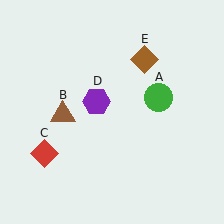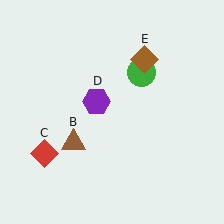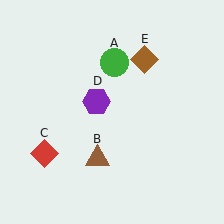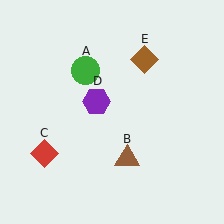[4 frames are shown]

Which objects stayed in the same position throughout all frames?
Red diamond (object C) and purple hexagon (object D) and brown diamond (object E) remained stationary.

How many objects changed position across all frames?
2 objects changed position: green circle (object A), brown triangle (object B).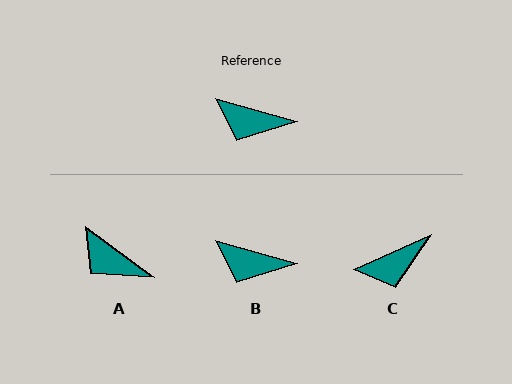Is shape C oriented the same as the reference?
No, it is off by about 39 degrees.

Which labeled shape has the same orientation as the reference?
B.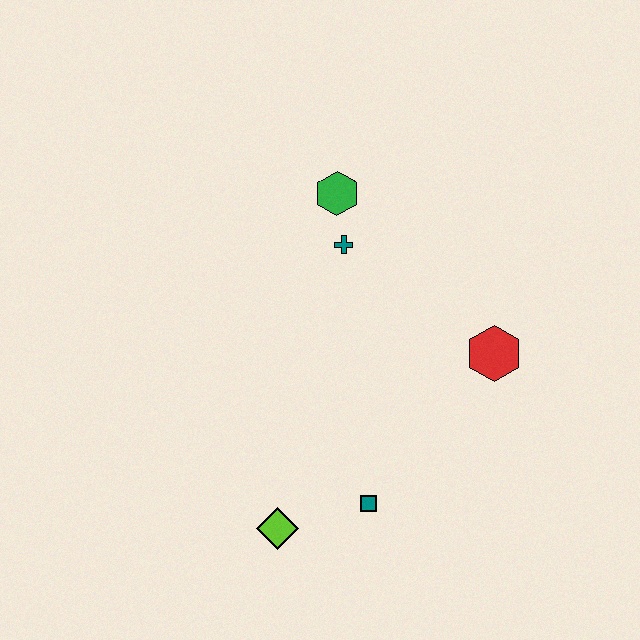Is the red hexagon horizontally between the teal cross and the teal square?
No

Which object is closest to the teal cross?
The green hexagon is closest to the teal cross.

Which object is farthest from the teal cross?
The lime diamond is farthest from the teal cross.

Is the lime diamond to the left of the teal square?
Yes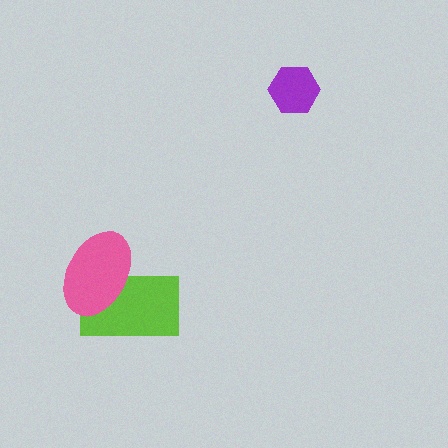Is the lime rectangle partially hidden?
Yes, it is partially covered by another shape.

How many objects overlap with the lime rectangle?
1 object overlaps with the lime rectangle.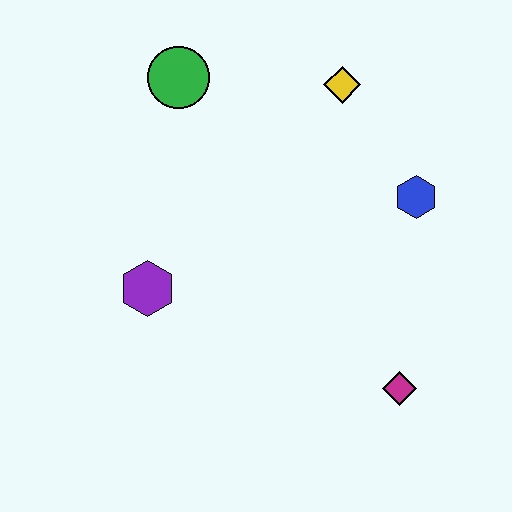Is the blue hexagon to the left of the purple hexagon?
No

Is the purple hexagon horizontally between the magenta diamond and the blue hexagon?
No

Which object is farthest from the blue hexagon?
The purple hexagon is farthest from the blue hexagon.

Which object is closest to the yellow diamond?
The blue hexagon is closest to the yellow diamond.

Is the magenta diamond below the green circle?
Yes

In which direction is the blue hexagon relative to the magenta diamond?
The blue hexagon is above the magenta diamond.